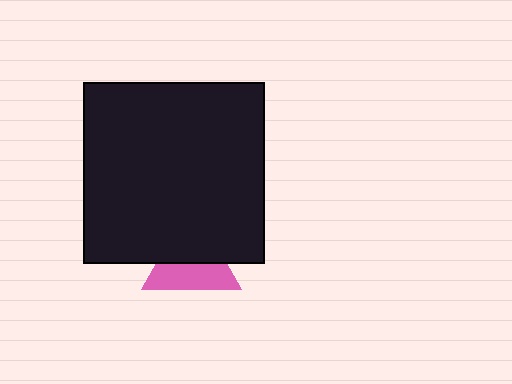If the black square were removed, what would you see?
You would see the complete pink triangle.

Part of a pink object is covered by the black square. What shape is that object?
It is a triangle.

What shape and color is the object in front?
The object in front is a black square.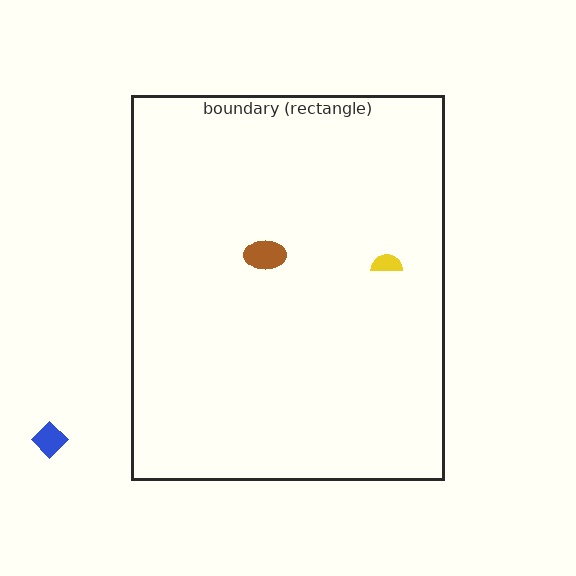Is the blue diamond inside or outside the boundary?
Outside.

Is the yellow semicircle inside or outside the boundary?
Inside.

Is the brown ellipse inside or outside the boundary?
Inside.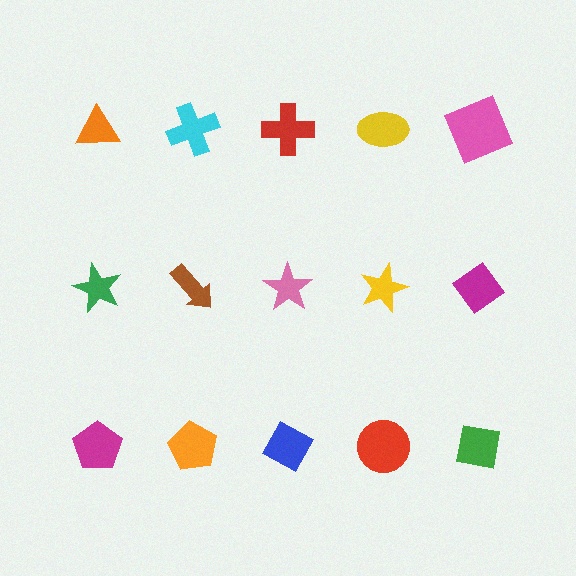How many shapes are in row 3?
5 shapes.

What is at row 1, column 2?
A cyan cross.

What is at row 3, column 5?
A green square.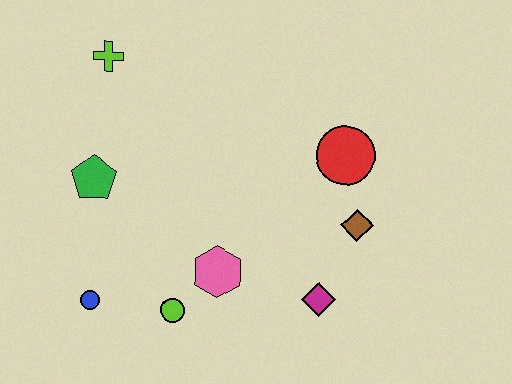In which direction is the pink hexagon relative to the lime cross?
The pink hexagon is below the lime cross.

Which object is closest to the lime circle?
The pink hexagon is closest to the lime circle.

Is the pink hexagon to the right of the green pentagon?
Yes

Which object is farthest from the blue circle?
The red circle is farthest from the blue circle.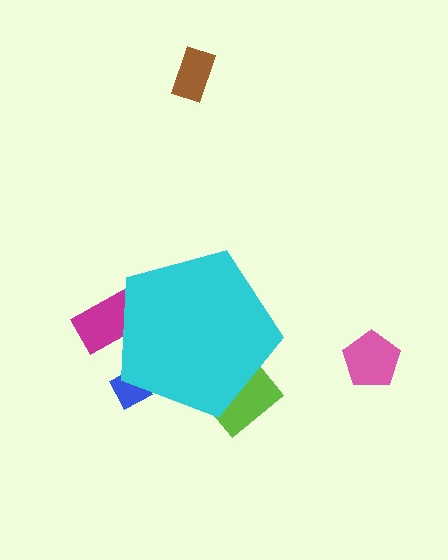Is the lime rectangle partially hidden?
Yes, the lime rectangle is partially hidden behind the cyan pentagon.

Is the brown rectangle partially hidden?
No, the brown rectangle is fully visible.